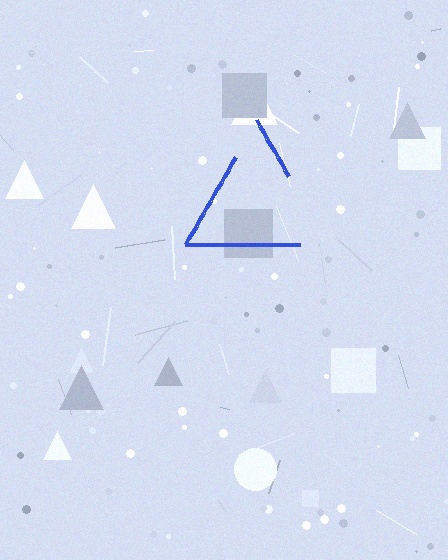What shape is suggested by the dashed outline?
The dashed outline suggests a triangle.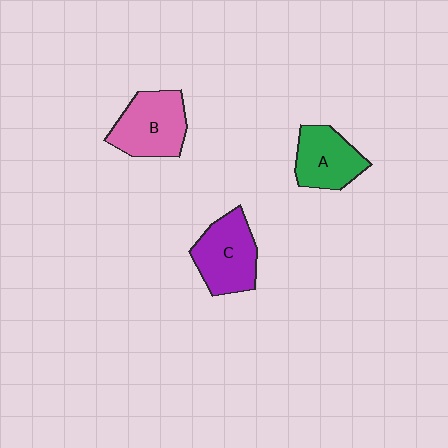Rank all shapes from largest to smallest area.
From largest to smallest: B (pink), C (purple), A (green).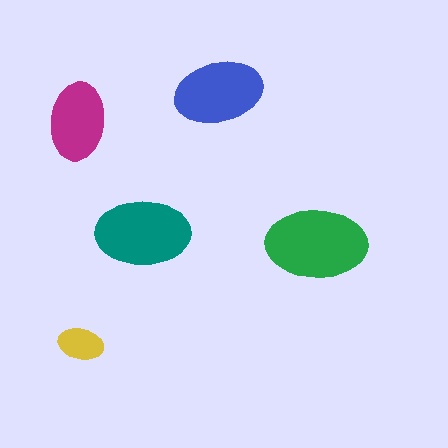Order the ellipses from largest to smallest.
the green one, the teal one, the blue one, the magenta one, the yellow one.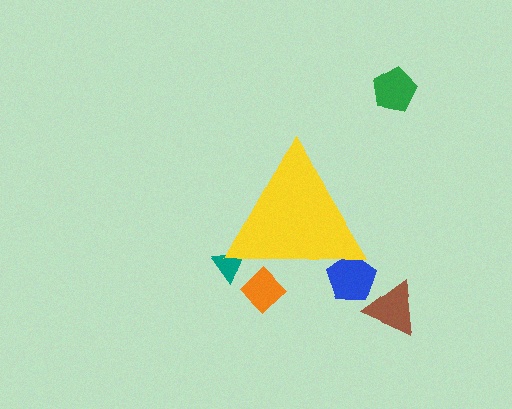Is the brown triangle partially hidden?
No, the brown triangle is fully visible.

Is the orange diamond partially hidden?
Yes, the orange diamond is partially hidden behind the yellow triangle.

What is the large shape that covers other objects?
A yellow triangle.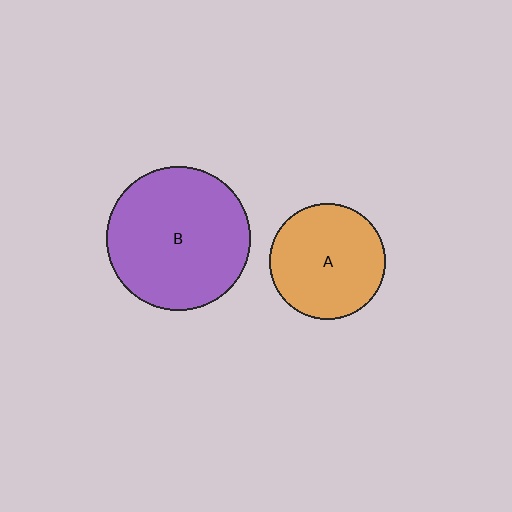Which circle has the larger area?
Circle B (purple).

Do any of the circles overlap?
No, none of the circles overlap.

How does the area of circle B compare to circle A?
Approximately 1.5 times.